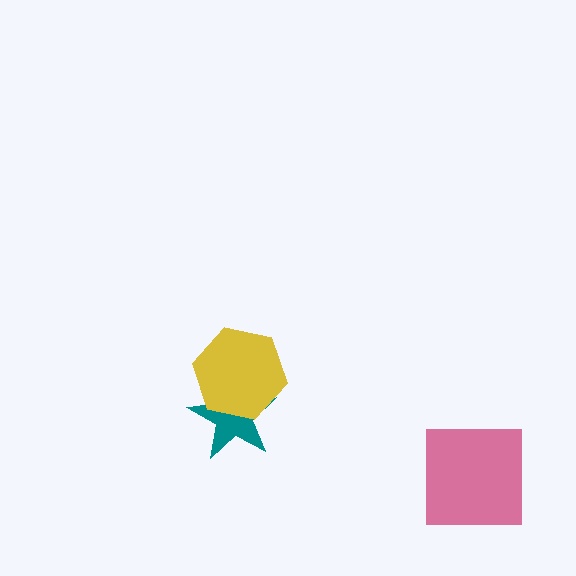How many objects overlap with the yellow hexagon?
1 object overlaps with the yellow hexagon.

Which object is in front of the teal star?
The yellow hexagon is in front of the teal star.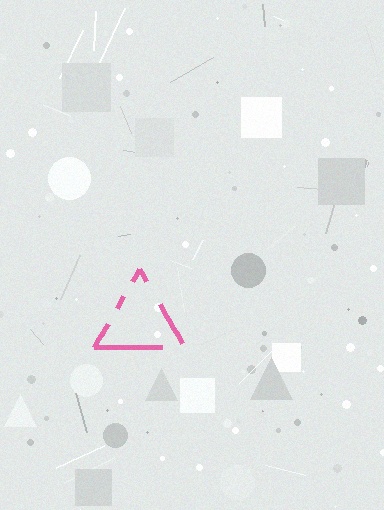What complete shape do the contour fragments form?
The contour fragments form a triangle.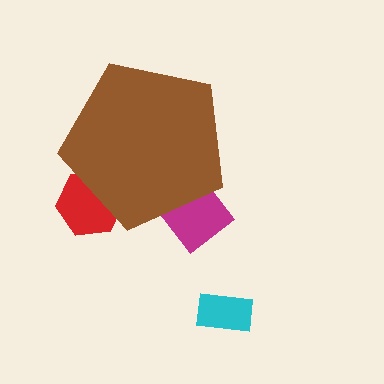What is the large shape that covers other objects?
A brown pentagon.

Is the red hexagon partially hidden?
Yes, the red hexagon is partially hidden behind the brown pentagon.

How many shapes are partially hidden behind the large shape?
2 shapes are partially hidden.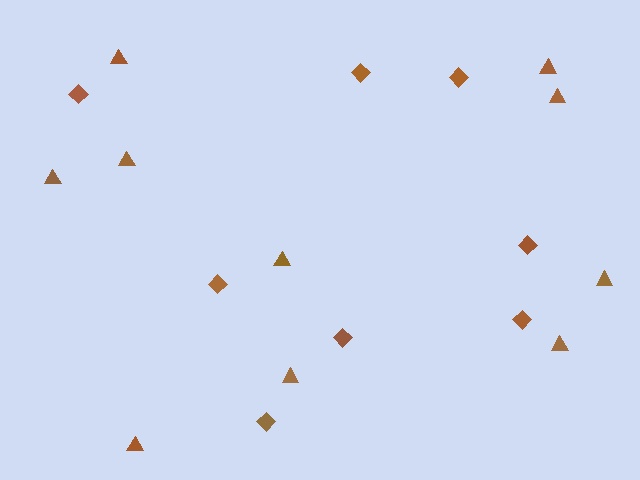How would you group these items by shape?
There are 2 groups: one group of triangles (10) and one group of diamonds (8).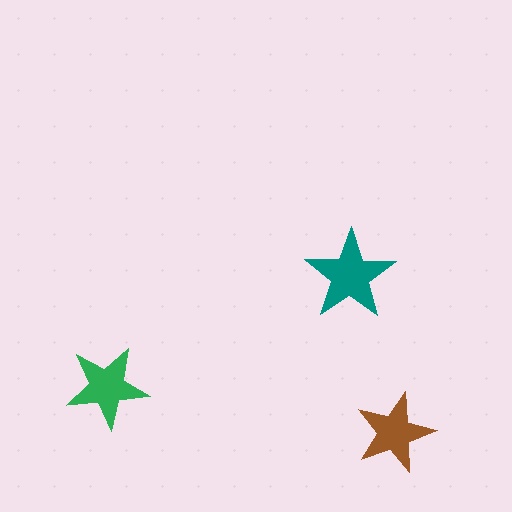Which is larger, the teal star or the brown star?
The teal one.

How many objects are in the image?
There are 3 objects in the image.